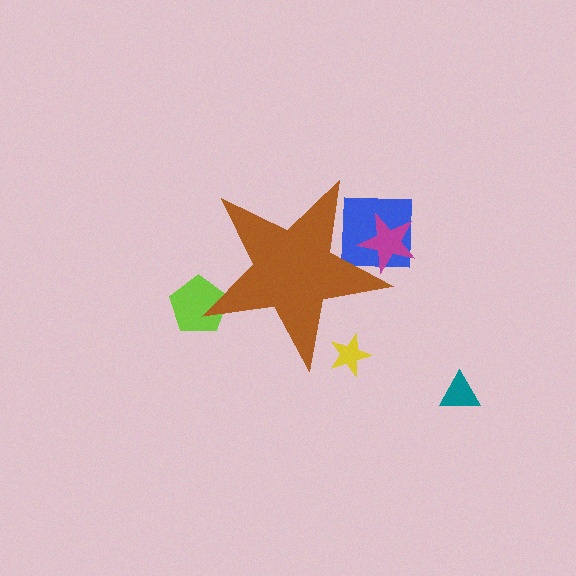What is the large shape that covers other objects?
A brown star.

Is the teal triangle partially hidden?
No, the teal triangle is fully visible.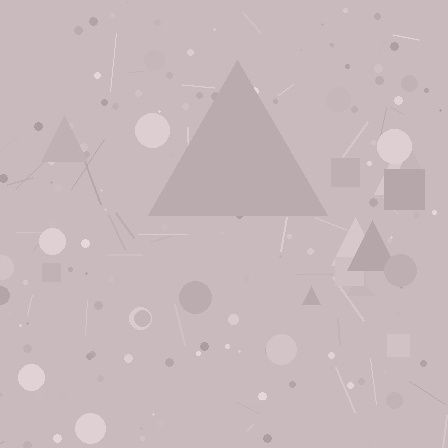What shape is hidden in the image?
A triangle is hidden in the image.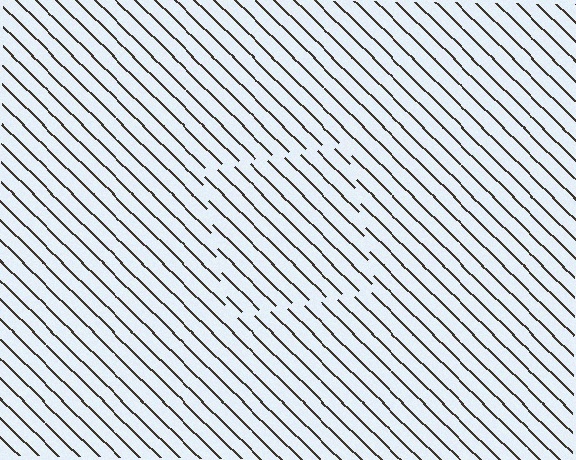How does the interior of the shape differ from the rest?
The interior of the shape contains the same grating, shifted by half a period — the contour is defined by the phase discontinuity where line-ends from the inner and outer gratings abut.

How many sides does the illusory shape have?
4 sides — the line-ends trace a square.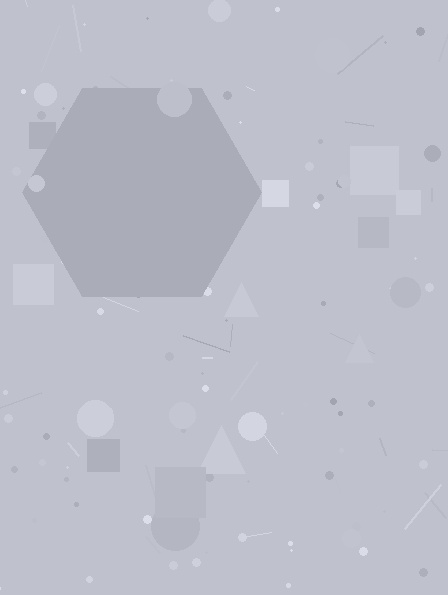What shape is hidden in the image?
A hexagon is hidden in the image.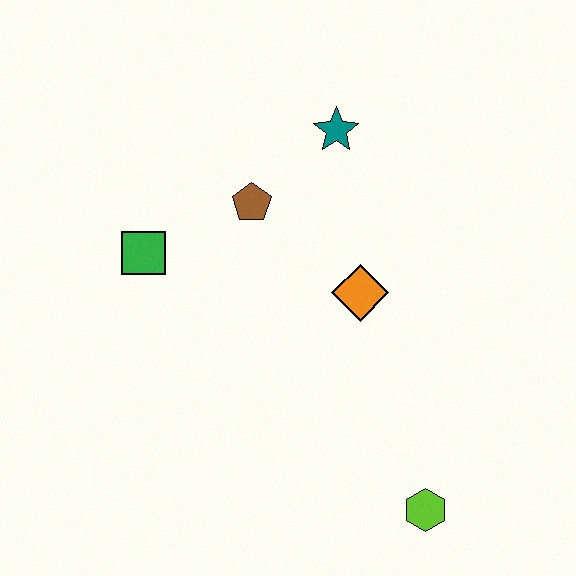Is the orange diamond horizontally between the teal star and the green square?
No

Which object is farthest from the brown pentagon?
The lime hexagon is farthest from the brown pentagon.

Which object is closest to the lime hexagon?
The orange diamond is closest to the lime hexagon.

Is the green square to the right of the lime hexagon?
No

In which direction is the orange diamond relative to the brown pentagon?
The orange diamond is to the right of the brown pentagon.